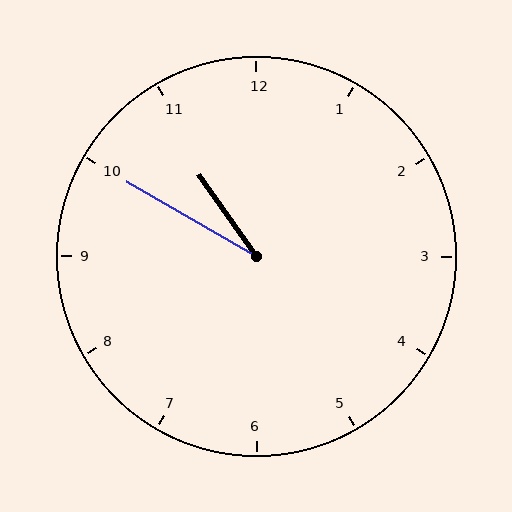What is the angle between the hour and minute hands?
Approximately 25 degrees.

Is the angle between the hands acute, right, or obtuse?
It is acute.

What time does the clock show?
10:50.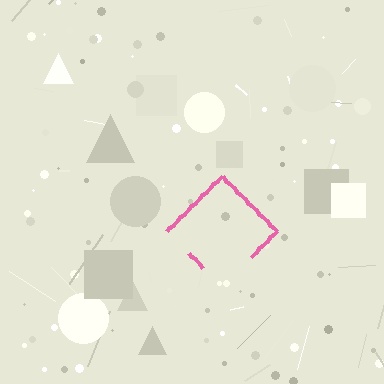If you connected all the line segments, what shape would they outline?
They would outline a diamond.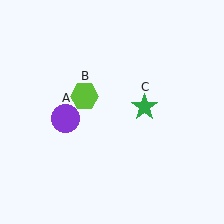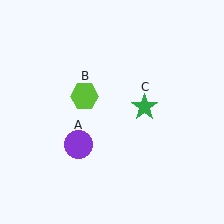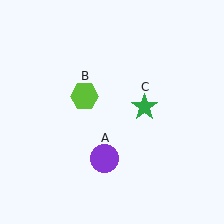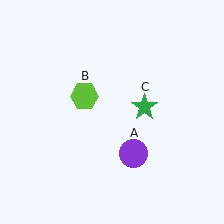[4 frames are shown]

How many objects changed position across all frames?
1 object changed position: purple circle (object A).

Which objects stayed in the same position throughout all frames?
Lime hexagon (object B) and green star (object C) remained stationary.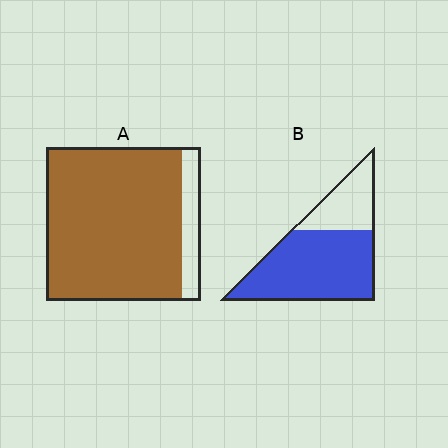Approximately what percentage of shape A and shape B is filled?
A is approximately 90% and B is approximately 70%.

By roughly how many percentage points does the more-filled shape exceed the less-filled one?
By roughly 15 percentage points (A over B).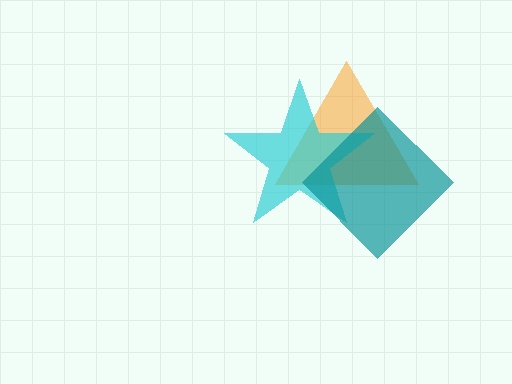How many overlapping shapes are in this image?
There are 3 overlapping shapes in the image.